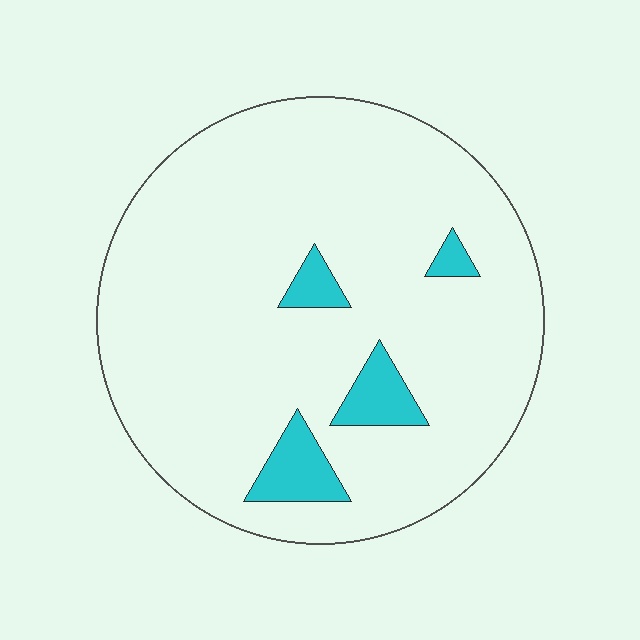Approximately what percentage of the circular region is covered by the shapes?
Approximately 10%.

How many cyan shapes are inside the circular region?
4.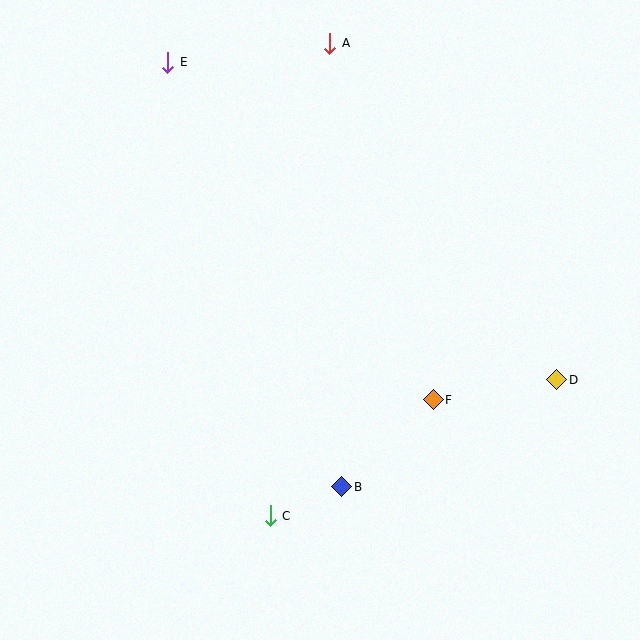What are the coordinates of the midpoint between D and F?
The midpoint between D and F is at (495, 390).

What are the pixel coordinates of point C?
Point C is at (270, 516).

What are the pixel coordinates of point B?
Point B is at (342, 487).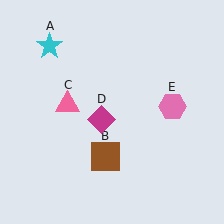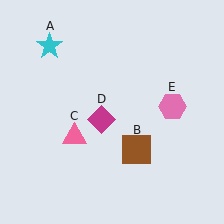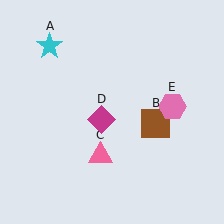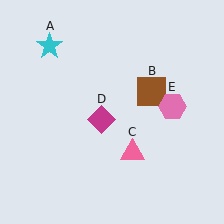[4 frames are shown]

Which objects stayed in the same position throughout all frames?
Cyan star (object A) and magenta diamond (object D) and pink hexagon (object E) remained stationary.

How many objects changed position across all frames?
2 objects changed position: brown square (object B), pink triangle (object C).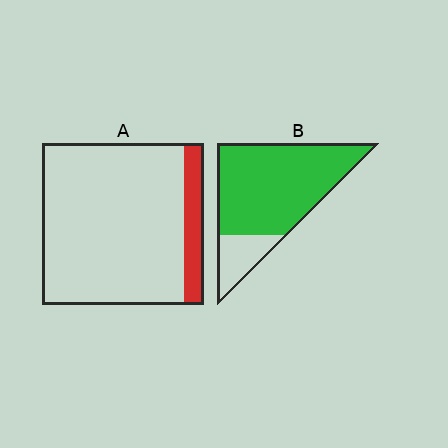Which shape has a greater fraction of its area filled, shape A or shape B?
Shape B.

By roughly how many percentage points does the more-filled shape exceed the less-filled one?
By roughly 70 percentage points (B over A).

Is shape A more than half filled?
No.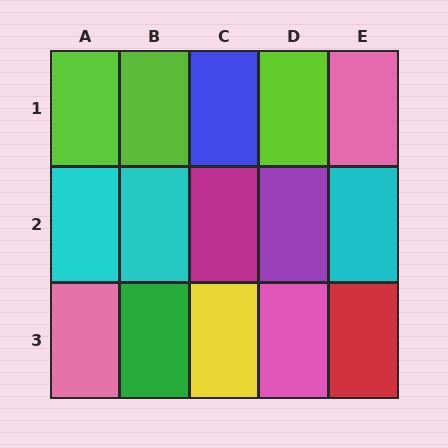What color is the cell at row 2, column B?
Cyan.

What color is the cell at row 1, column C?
Blue.